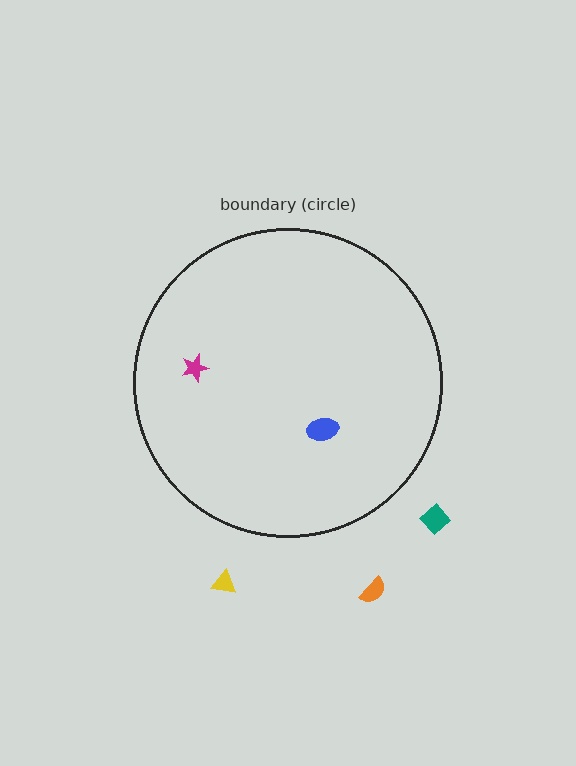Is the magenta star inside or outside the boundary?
Inside.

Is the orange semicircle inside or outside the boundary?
Outside.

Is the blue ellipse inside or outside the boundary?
Inside.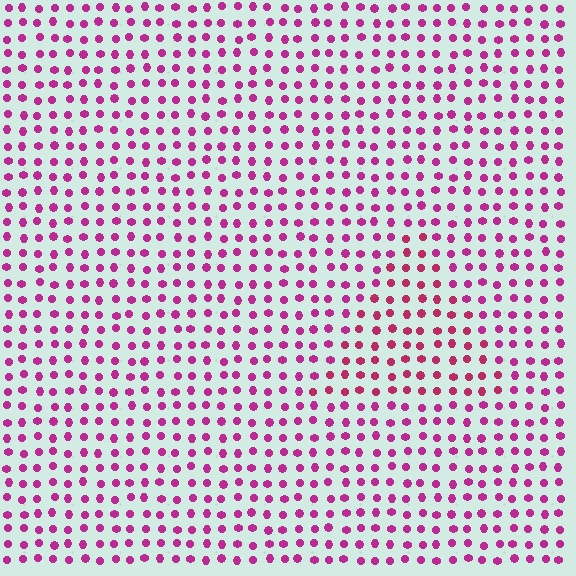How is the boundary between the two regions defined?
The boundary is defined purely by a slight shift in hue (about 19 degrees). Spacing, size, and orientation are identical on both sides.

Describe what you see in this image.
The image is filled with small magenta elements in a uniform arrangement. A triangle-shaped region is visible where the elements are tinted to a slightly different hue, forming a subtle color boundary.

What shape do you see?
I see a triangle.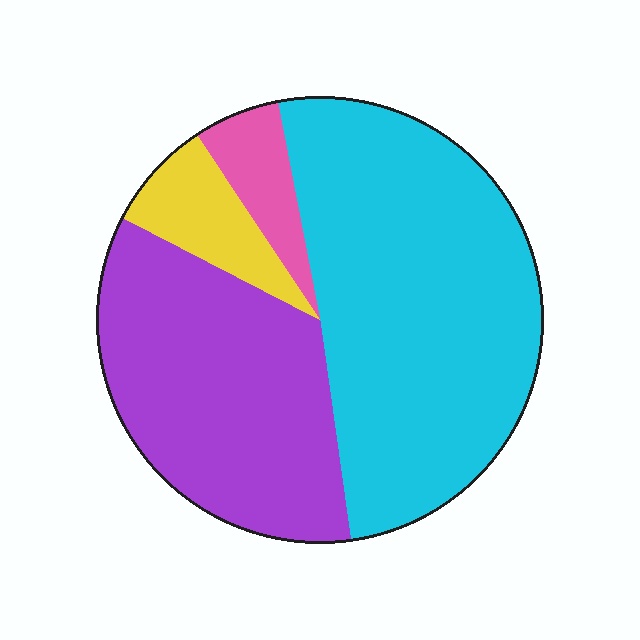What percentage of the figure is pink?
Pink takes up about one tenth (1/10) of the figure.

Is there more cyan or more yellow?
Cyan.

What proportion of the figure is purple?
Purple takes up about one third (1/3) of the figure.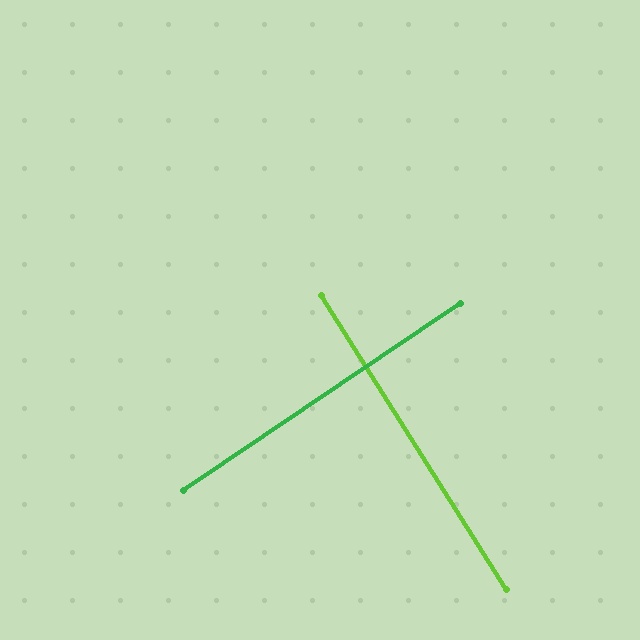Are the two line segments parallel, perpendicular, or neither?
Perpendicular — they meet at approximately 88°.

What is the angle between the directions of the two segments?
Approximately 88 degrees.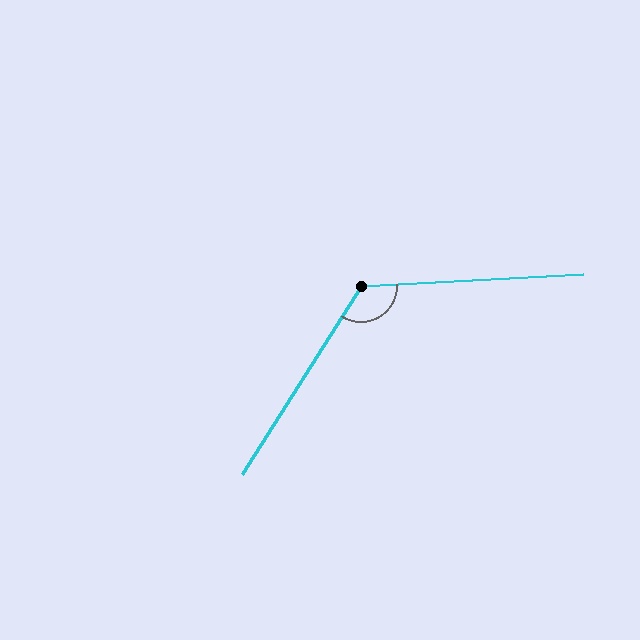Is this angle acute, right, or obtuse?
It is obtuse.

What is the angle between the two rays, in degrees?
Approximately 125 degrees.